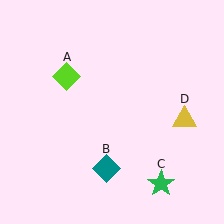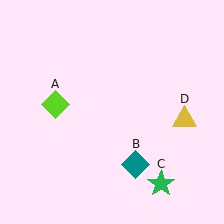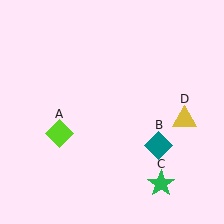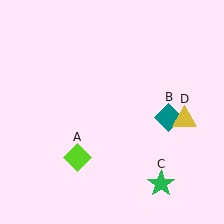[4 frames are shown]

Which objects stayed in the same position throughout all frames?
Green star (object C) and yellow triangle (object D) remained stationary.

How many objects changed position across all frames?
2 objects changed position: lime diamond (object A), teal diamond (object B).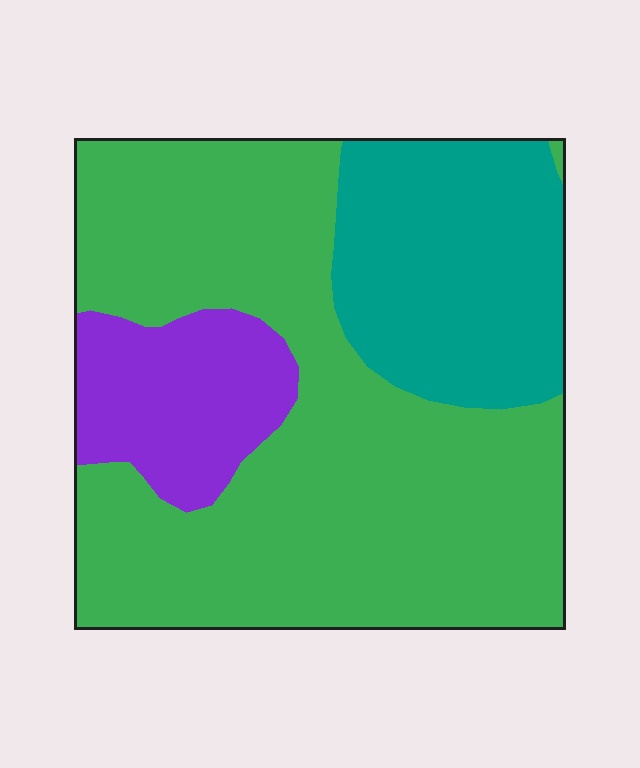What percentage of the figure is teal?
Teal covers around 25% of the figure.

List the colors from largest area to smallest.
From largest to smallest: green, teal, purple.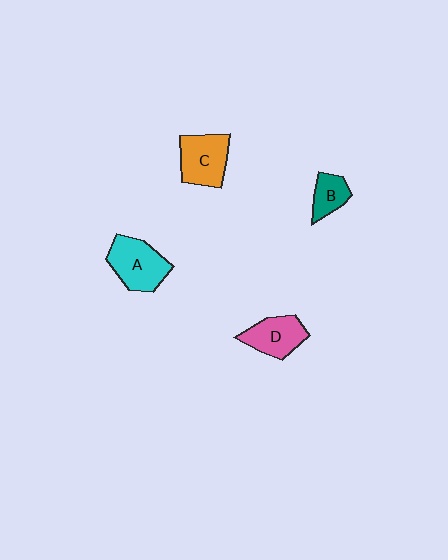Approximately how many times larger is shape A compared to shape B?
Approximately 1.9 times.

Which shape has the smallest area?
Shape B (teal).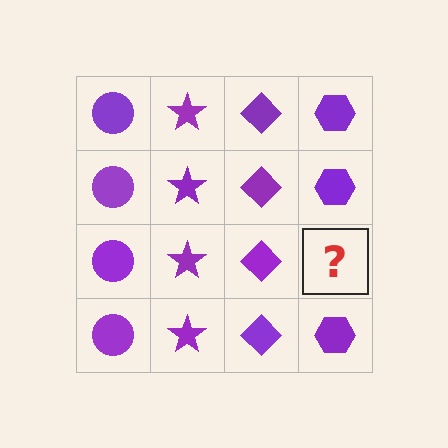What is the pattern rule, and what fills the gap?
The rule is that each column has a consistent shape. The gap should be filled with a purple hexagon.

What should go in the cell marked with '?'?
The missing cell should contain a purple hexagon.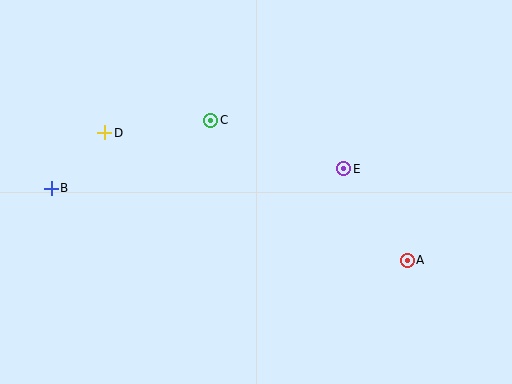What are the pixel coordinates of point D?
Point D is at (105, 133).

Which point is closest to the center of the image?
Point C at (211, 120) is closest to the center.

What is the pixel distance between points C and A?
The distance between C and A is 241 pixels.